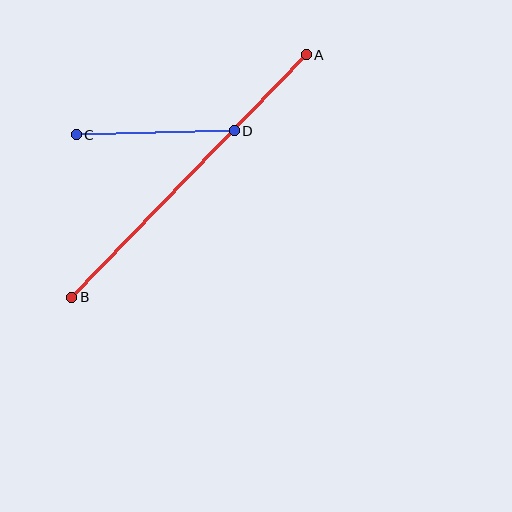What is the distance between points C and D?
The distance is approximately 158 pixels.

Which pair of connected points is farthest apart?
Points A and B are farthest apart.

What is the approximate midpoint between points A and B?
The midpoint is at approximately (189, 176) pixels.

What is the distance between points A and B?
The distance is approximately 337 pixels.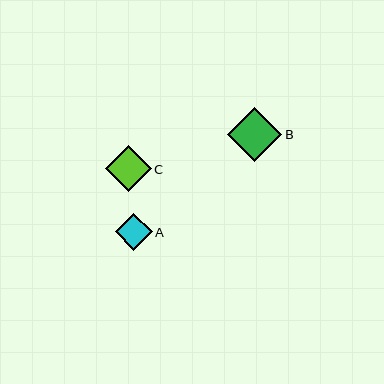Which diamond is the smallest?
Diamond A is the smallest with a size of approximately 36 pixels.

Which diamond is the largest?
Diamond B is the largest with a size of approximately 54 pixels.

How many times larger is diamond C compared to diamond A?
Diamond C is approximately 1.3 times the size of diamond A.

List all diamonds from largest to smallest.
From largest to smallest: B, C, A.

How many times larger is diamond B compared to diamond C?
Diamond B is approximately 1.2 times the size of diamond C.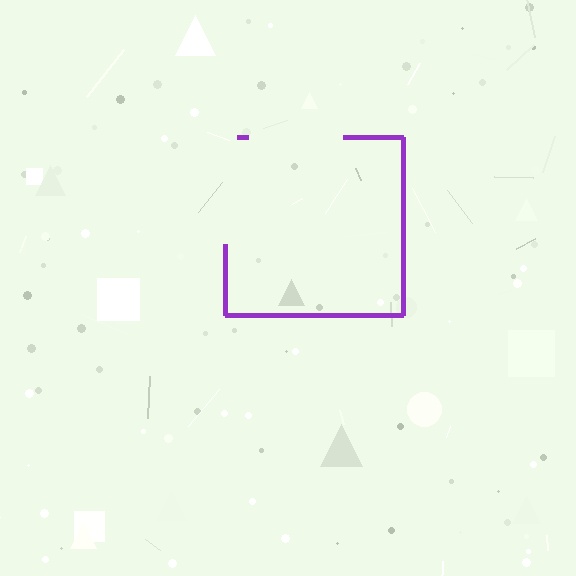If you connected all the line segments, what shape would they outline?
They would outline a square.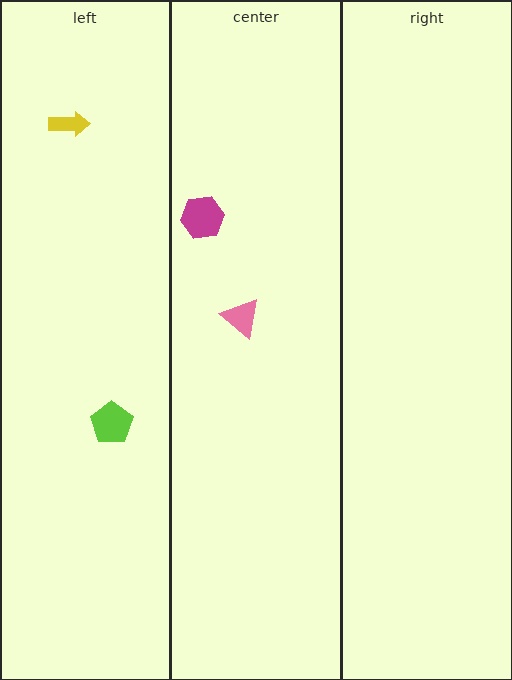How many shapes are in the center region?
2.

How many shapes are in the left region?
2.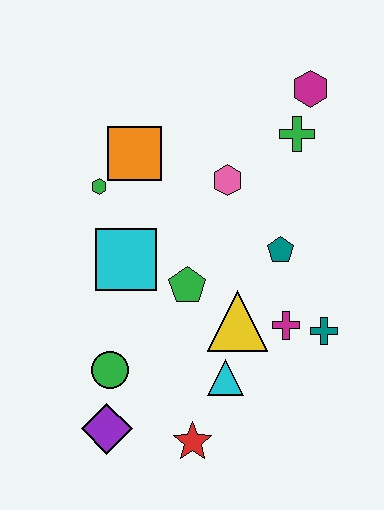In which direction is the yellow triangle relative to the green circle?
The yellow triangle is to the right of the green circle.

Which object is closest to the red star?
The cyan triangle is closest to the red star.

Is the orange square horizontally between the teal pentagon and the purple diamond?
Yes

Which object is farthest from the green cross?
The purple diamond is farthest from the green cross.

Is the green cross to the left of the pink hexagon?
No